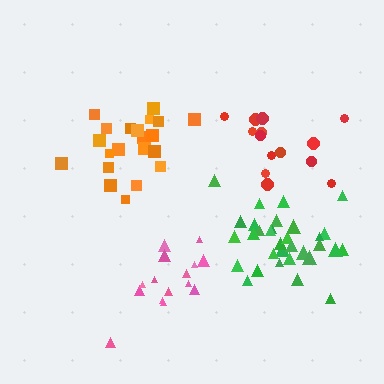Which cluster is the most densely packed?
Green.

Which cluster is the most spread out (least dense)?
Red.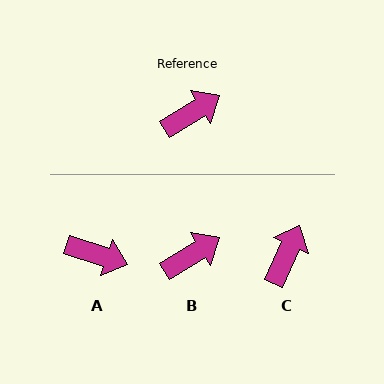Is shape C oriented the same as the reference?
No, it is off by about 34 degrees.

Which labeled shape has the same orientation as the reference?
B.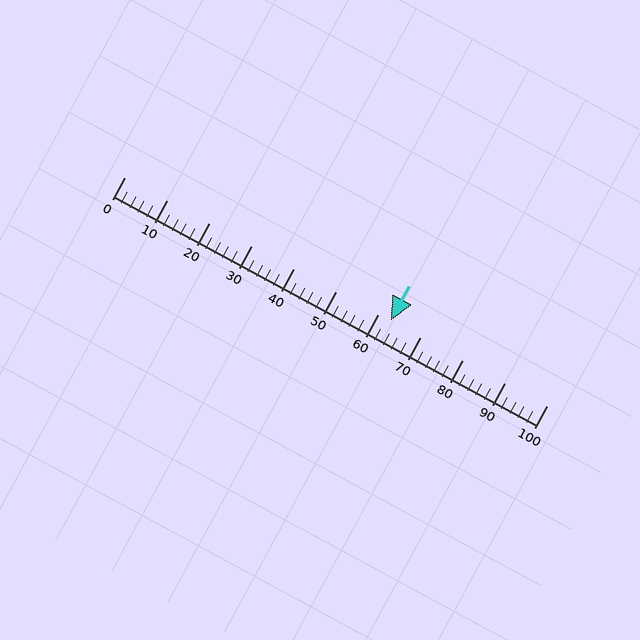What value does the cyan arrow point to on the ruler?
The cyan arrow points to approximately 63.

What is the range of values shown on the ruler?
The ruler shows values from 0 to 100.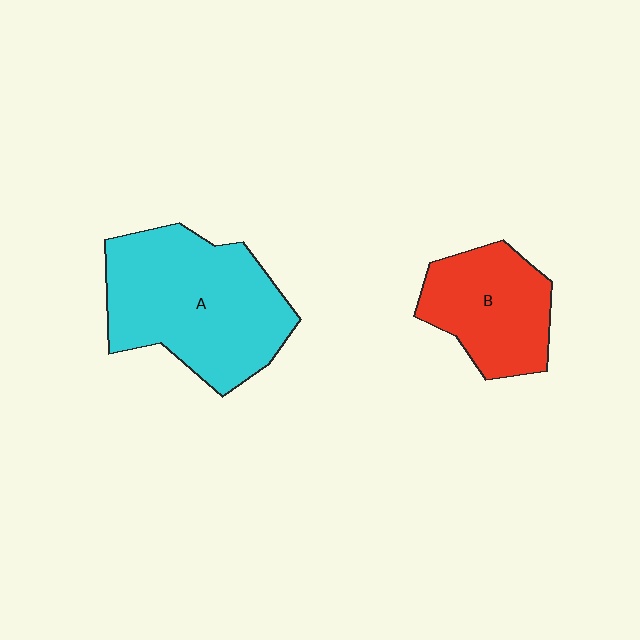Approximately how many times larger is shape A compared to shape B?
Approximately 1.7 times.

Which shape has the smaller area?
Shape B (red).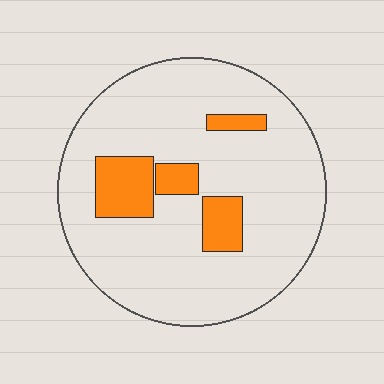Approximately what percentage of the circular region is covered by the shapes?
Approximately 15%.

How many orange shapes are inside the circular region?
4.